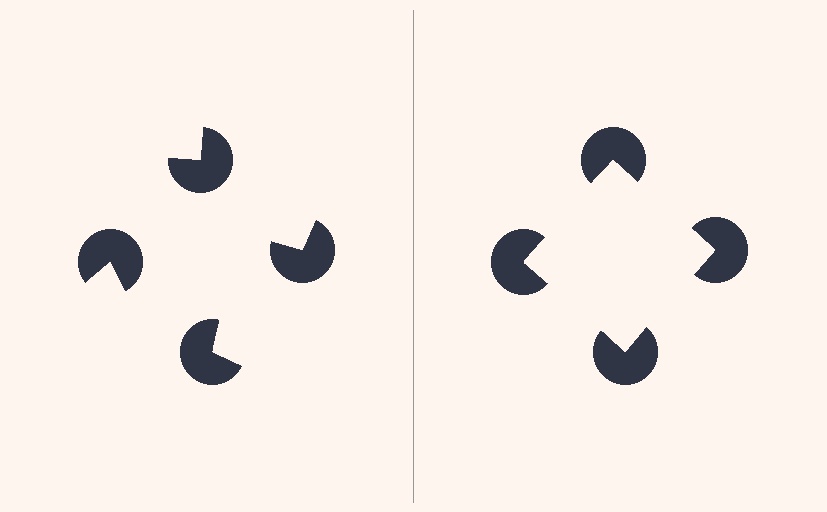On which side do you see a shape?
An illusory square appears on the right side. On the left side the wedge cuts are rotated, so no coherent shape forms.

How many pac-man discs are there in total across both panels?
8 — 4 on each side.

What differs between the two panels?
The pac-man discs are positioned identically on both sides; only the wedge orientations differ. On the right they align to a square; on the left they are misaligned.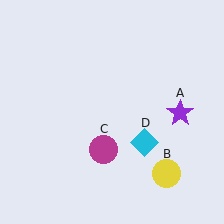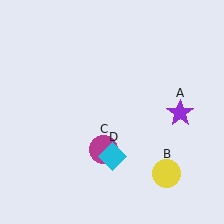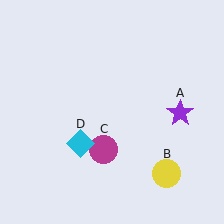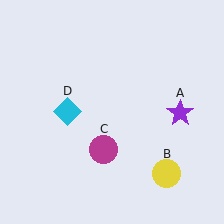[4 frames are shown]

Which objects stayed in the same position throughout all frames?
Purple star (object A) and yellow circle (object B) and magenta circle (object C) remained stationary.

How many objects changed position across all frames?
1 object changed position: cyan diamond (object D).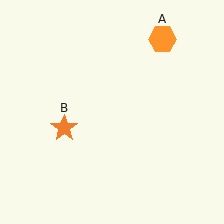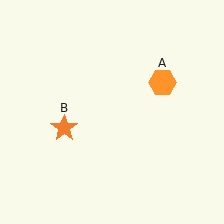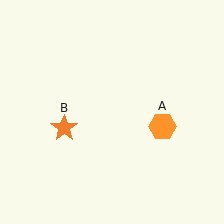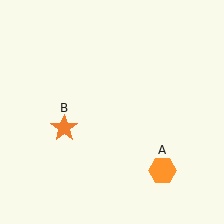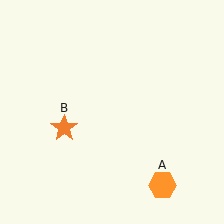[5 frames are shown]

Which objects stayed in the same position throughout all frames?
Orange star (object B) remained stationary.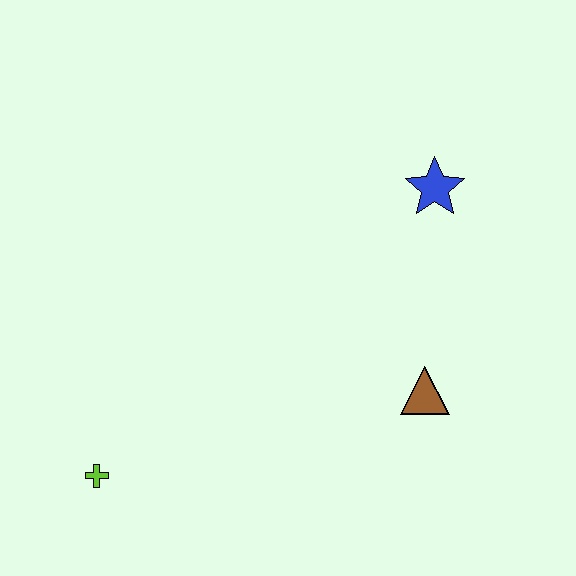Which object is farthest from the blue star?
The lime cross is farthest from the blue star.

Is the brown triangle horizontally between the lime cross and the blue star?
Yes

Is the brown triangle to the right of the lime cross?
Yes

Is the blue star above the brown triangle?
Yes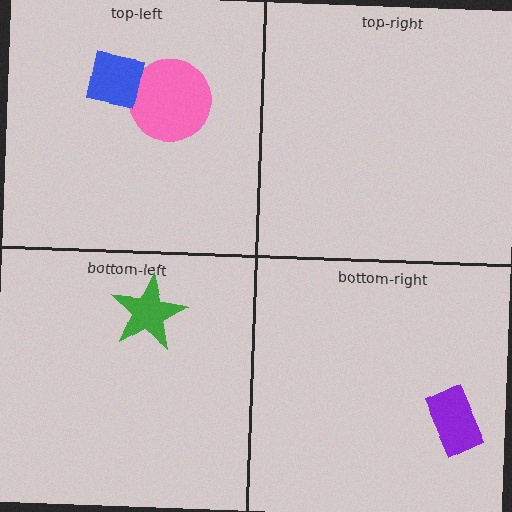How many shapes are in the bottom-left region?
1.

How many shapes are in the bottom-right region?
1.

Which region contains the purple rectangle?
The bottom-right region.